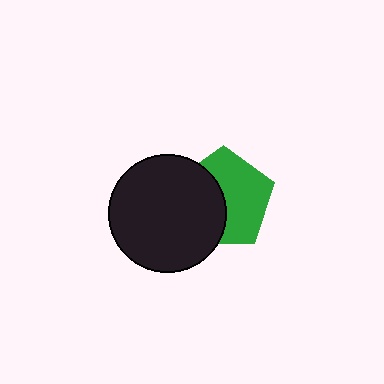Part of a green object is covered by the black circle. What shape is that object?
It is a pentagon.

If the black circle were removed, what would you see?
You would see the complete green pentagon.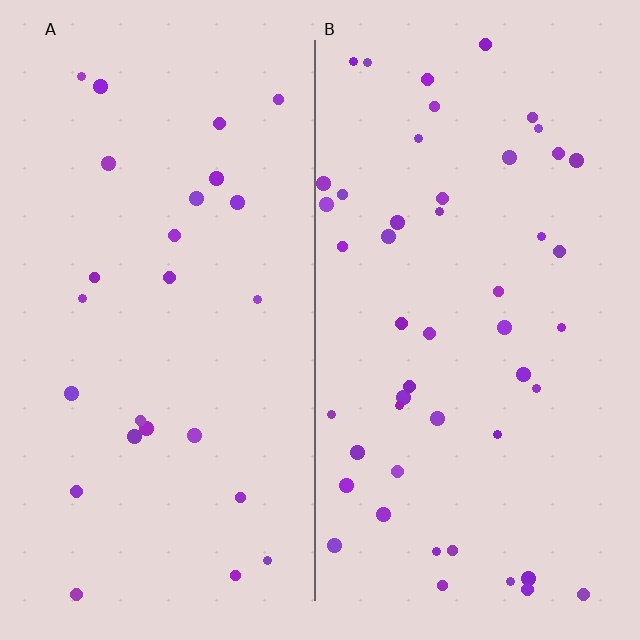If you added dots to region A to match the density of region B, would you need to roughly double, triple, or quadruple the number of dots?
Approximately double.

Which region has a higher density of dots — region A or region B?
B (the right).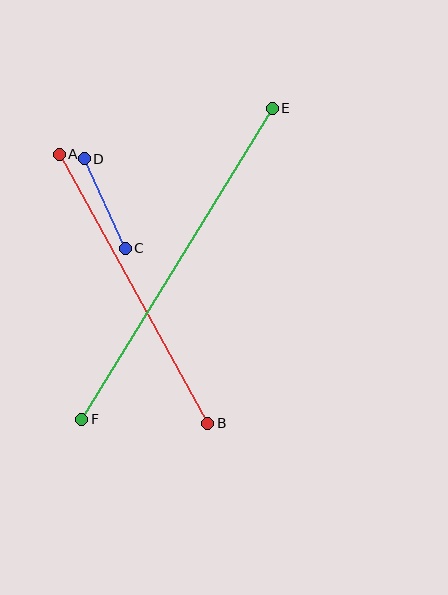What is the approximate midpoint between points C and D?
The midpoint is at approximately (105, 204) pixels.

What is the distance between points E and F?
The distance is approximately 365 pixels.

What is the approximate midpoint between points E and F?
The midpoint is at approximately (177, 264) pixels.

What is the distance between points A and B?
The distance is approximately 307 pixels.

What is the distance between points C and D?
The distance is approximately 99 pixels.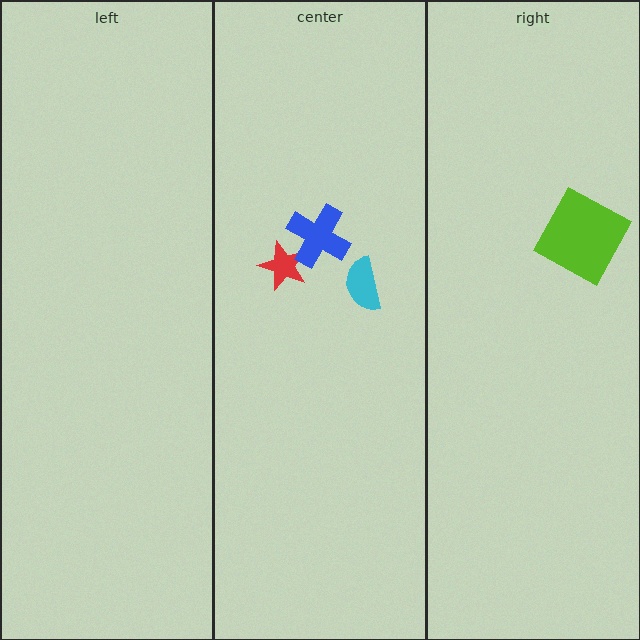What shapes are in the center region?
The red star, the cyan semicircle, the blue cross.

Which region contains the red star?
The center region.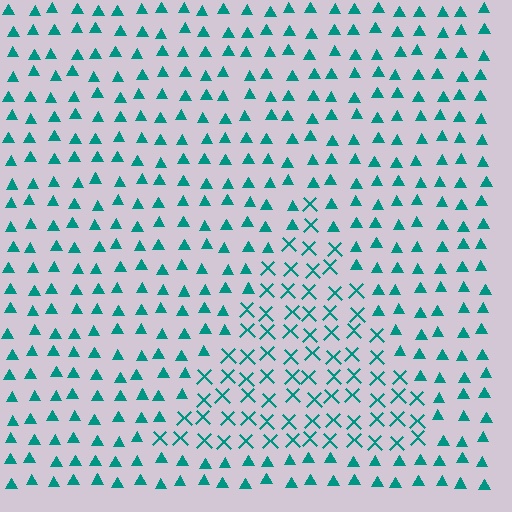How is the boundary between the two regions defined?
The boundary is defined by a change in element shape: X marks inside vs. triangles outside. All elements share the same color and spacing.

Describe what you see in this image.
The image is filled with small teal elements arranged in a uniform grid. A triangle-shaped region contains X marks, while the surrounding area contains triangles. The boundary is defined purely by the change in element shape.